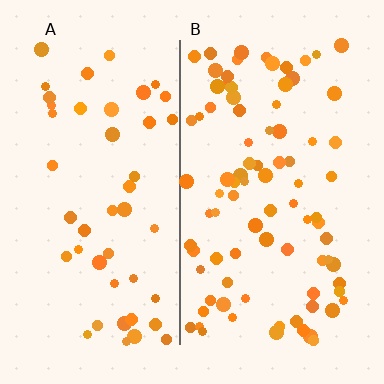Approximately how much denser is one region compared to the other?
Approximately 1.8× — region B over region A.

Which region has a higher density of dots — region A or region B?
B (the right).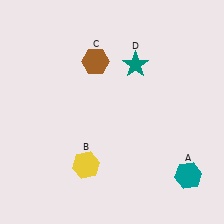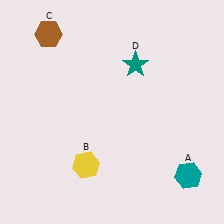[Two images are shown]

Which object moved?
The brown hexagon (C) moved left.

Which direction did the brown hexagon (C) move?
The brown hexagon (C) moved left.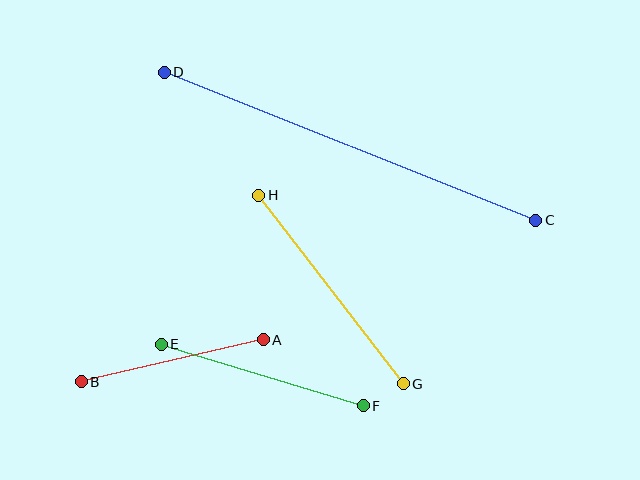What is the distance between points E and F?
The distance is approximately 211 pixels.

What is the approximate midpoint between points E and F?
The midpoint is at approximately (262, 375) pixels.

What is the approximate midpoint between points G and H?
The midpoint is at approximately (331, 290) pixels.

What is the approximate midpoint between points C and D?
The midpoint is at approximately (350, 146) pixels.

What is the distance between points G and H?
The distance is approximately 237 pixels.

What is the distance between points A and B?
The distance is approximately 187 pixels.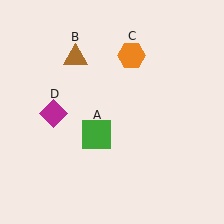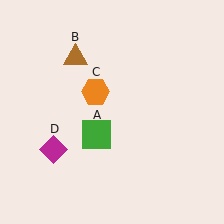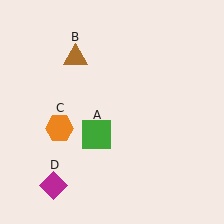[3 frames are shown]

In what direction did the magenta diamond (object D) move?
The magenta diamond (object D) moved down.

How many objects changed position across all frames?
2 objects changed position: orange hexagon (object C), magenta diamond (object D).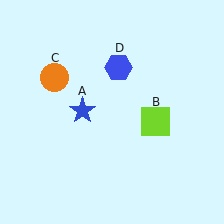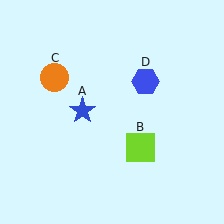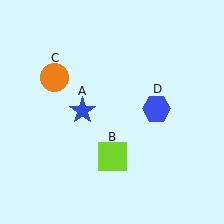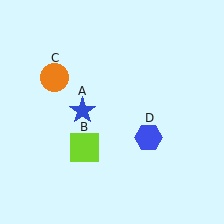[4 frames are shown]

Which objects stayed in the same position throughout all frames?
Blue star (object A) and orange circle (object C) remained stationary.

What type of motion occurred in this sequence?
The lime square (object B), blue hexagon (object D) rotated clockwise around the center of the scene.